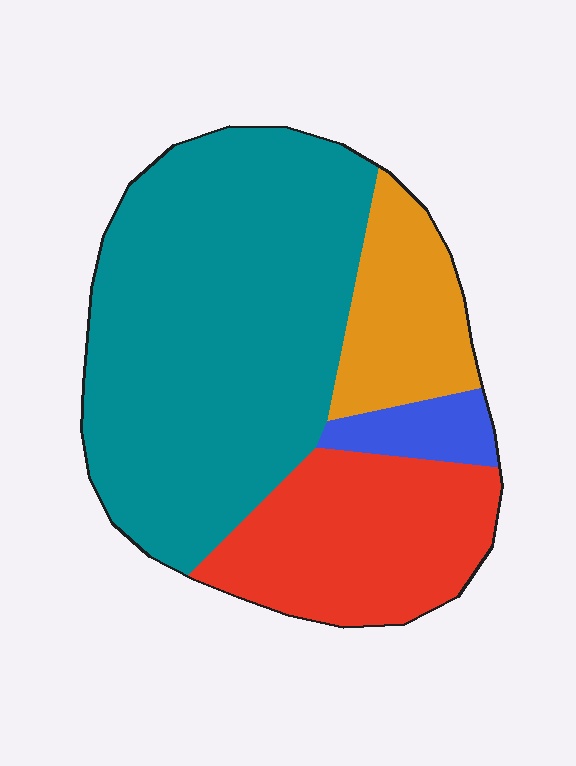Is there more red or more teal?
Teal.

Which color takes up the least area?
Blue, at roughly 5%.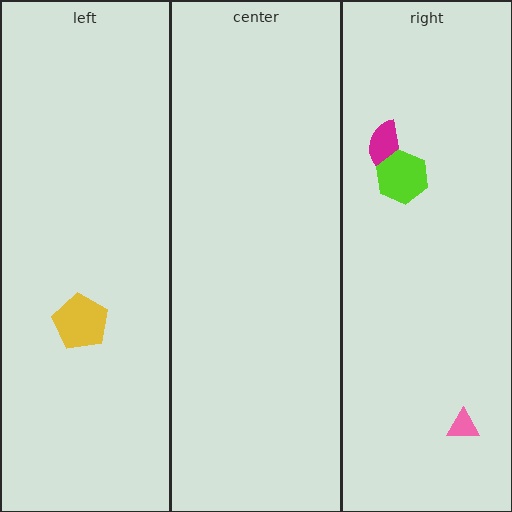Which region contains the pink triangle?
The right region.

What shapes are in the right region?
The pink triangle, the magenta semicircle, the lime hexagon.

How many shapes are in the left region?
1.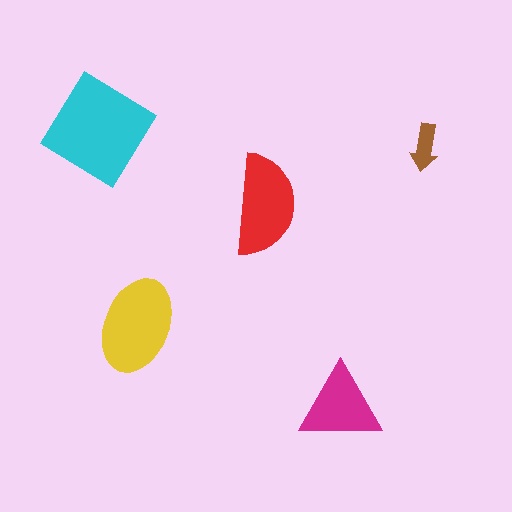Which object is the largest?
The cyan diamond.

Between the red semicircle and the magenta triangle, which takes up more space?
The red semicircle.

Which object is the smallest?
The brown arrow.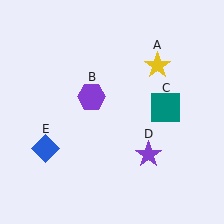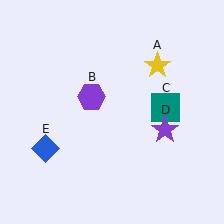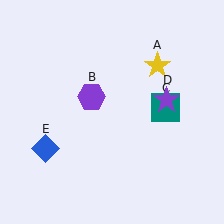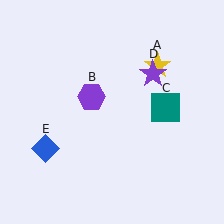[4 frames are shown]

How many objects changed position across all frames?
1 object changed position: purple star (object D).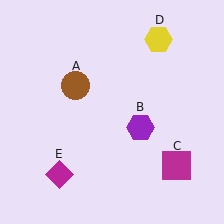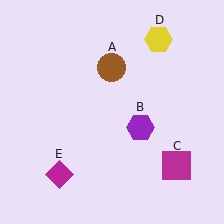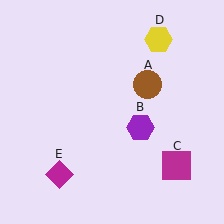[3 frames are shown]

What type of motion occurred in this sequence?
The brown circle (object A) rotated clockwise around the center of the scene.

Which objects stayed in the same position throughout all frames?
Purple hexagon (object B) and magenta square (object C) and yellow hexagon (object D) and magenta diamond (object E) remained stationary.